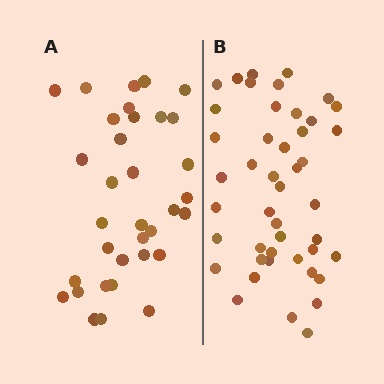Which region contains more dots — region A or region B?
Region B (the right region) has more dots.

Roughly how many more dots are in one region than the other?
Region B has roughly 12 or so more dots than region A.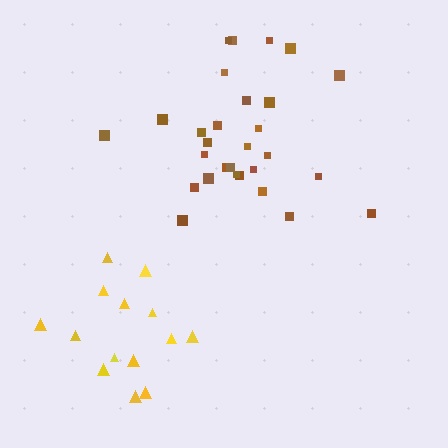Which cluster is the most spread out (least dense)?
Yellow.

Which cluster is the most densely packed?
Brown.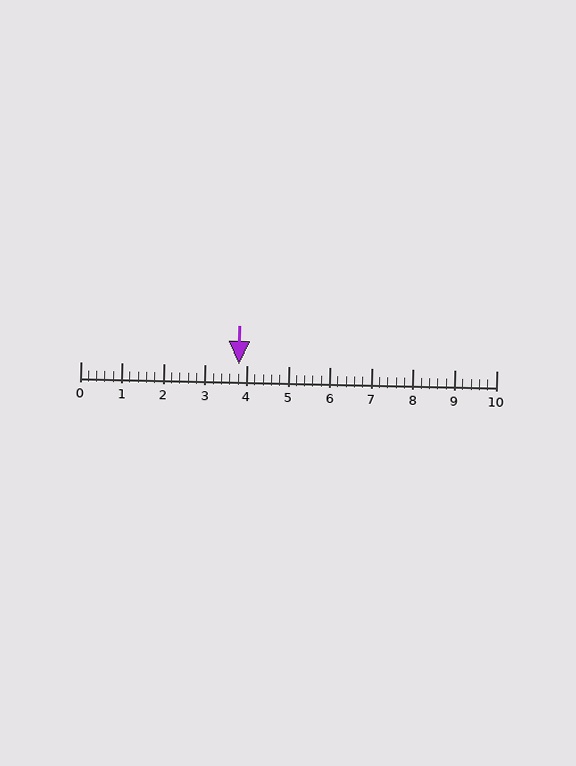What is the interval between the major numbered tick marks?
The major tick marks are spaced 1 units apart.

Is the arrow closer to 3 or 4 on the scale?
The arrow is closer to 4.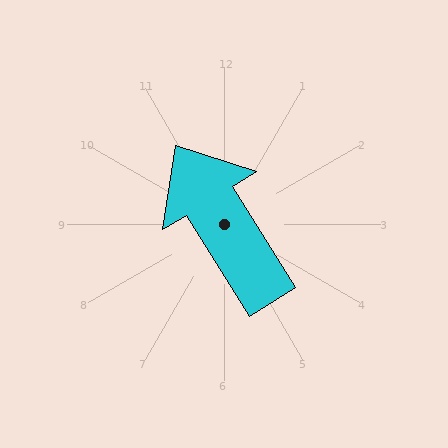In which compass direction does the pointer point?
Northwest.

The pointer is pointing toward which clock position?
Roughly 11 o'clock.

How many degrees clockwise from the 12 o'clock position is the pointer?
Approximately 328 degrees.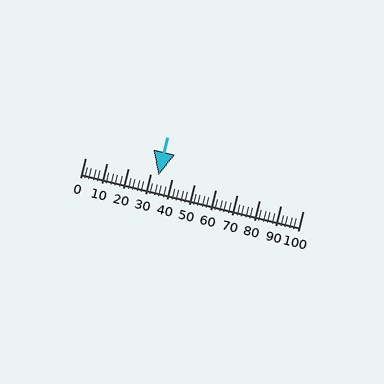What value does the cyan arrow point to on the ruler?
The cyan arrow points to approximately 34.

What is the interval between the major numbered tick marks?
The major tick marks are spaced 10 units apart.